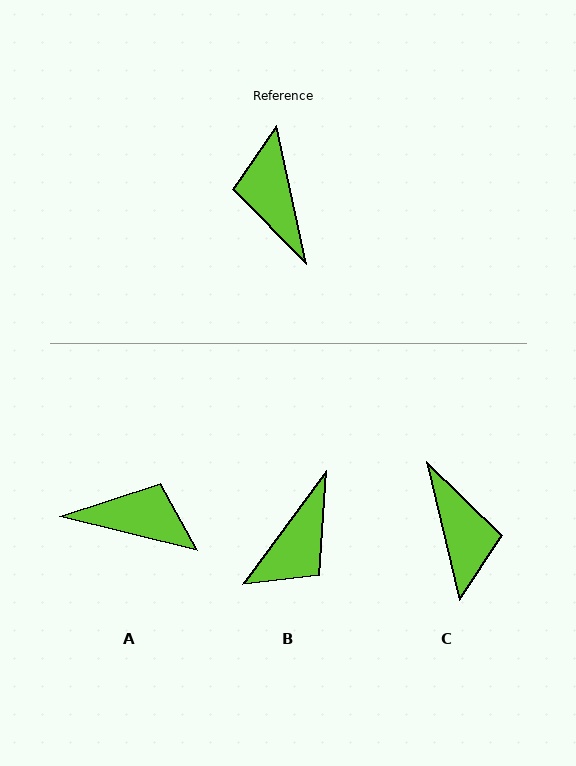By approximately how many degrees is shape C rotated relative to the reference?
Approximately 179 degrees clockwise.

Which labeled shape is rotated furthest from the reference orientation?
C, about 179 degrees away.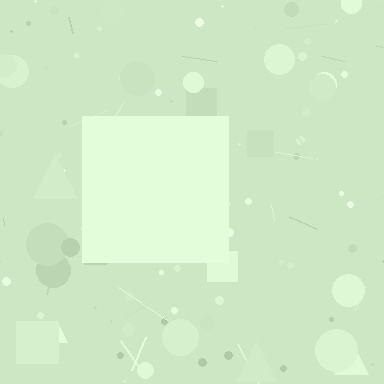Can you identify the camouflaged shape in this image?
The camouflaged shape is a square.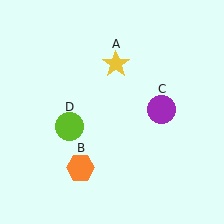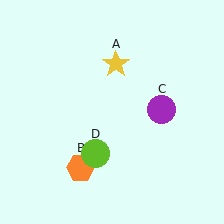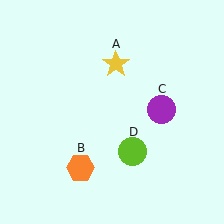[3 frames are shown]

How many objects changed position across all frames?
1 object changed position: lime circle (object D).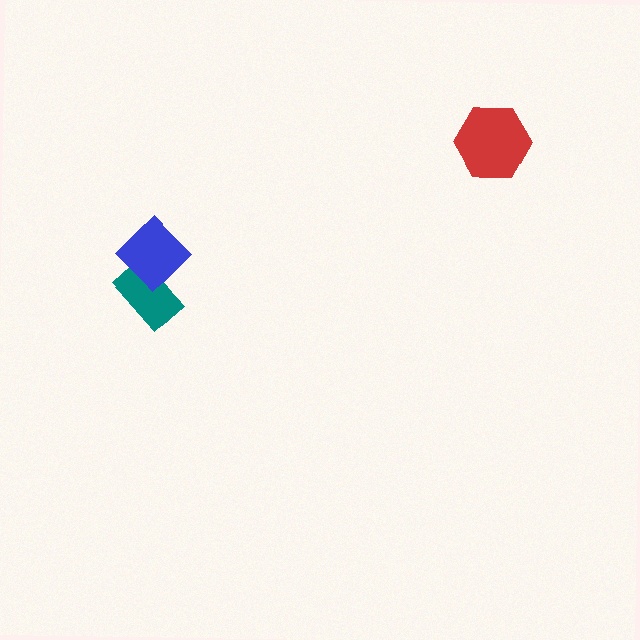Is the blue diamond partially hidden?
No, no other shape covers it.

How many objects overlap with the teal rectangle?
1 object overlaps with the teal rectangle.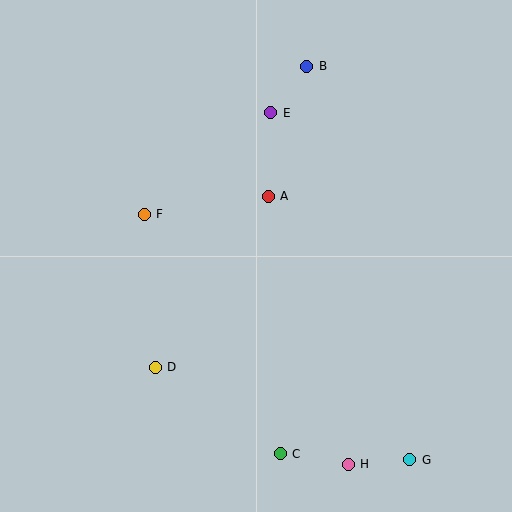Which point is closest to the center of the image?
Point A at (268, 196) is closest to the center.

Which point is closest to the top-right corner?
Point B is closest to the top-right corner.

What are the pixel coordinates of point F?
Point F is at (144, 214).